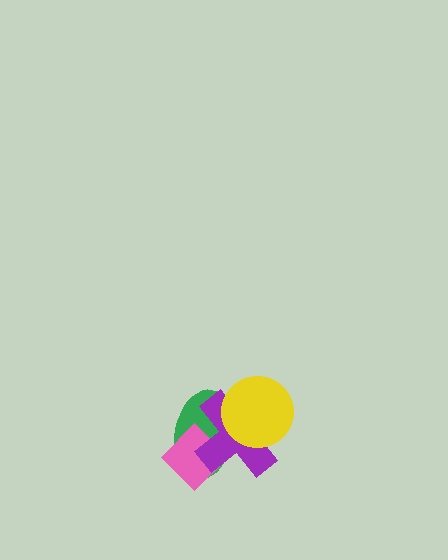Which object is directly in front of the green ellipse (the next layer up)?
The pink diamond is directly in front of the green ellipse.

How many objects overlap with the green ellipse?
3 objects overlap with the green ellipse.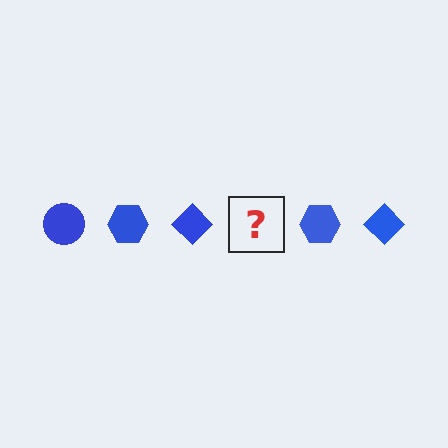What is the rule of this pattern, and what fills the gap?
The rule is that the pattern cycles through circle, hexagon, diamond shapes in blue. The gap should be filled with a blue circle.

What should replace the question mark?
The question mark should be replaced with a blue circle.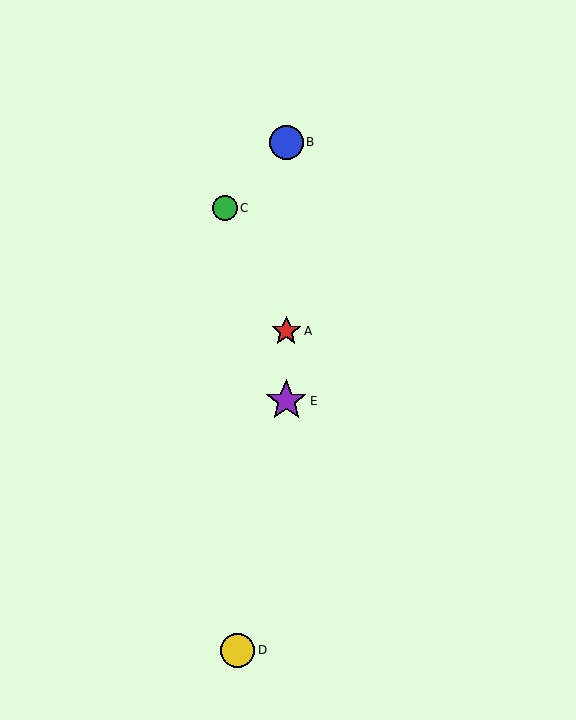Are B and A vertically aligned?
Yes, both are at x≈286.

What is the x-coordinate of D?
Object D is at x≈238.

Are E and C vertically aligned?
No, E is at x≈286 and C is at x≈225.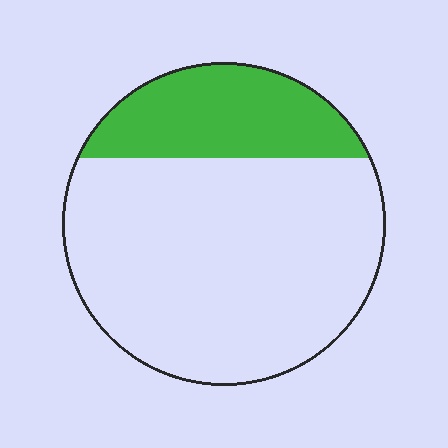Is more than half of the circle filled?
No.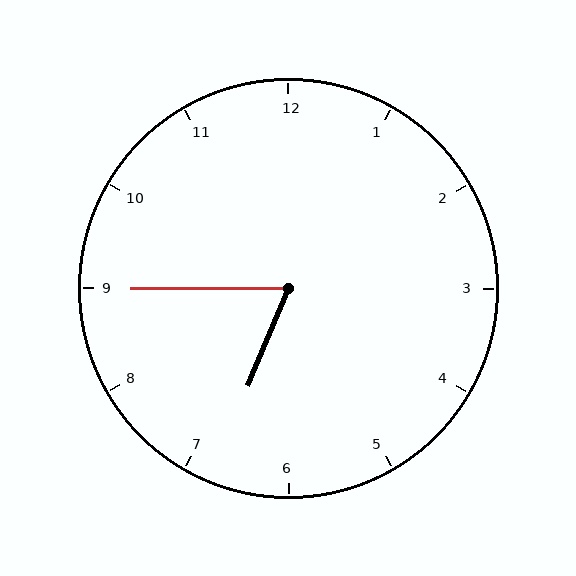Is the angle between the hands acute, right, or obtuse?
It is acute.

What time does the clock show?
6:45.